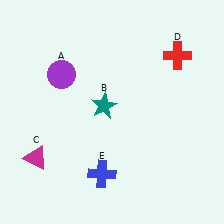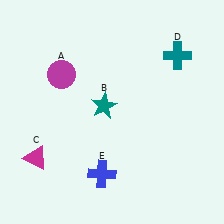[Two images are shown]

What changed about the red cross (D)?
In Image 1, D is red. In Image 2, it changed to teal.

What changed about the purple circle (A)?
In Image 1, A is purple. In Image 2, it changed to magenta.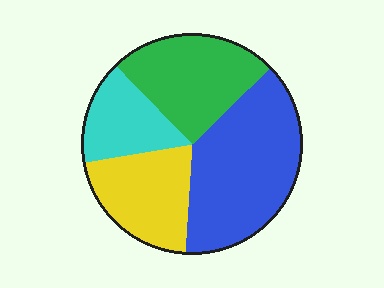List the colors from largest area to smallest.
From largest to smallest: blue, green, yellow, cyan.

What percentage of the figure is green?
Green covers around 25% of the figure.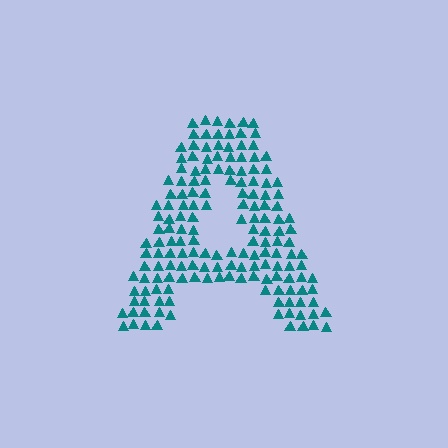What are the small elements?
The small elements are triangles.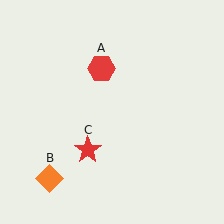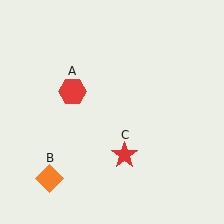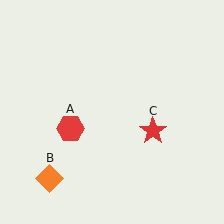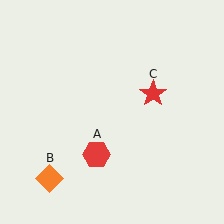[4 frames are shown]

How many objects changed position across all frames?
2 objects changed position: red hexagon (object A), red star (object C).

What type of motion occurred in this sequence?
The red hexagon (object A), red star (object C) rotated counterclockwise around the center of the scene.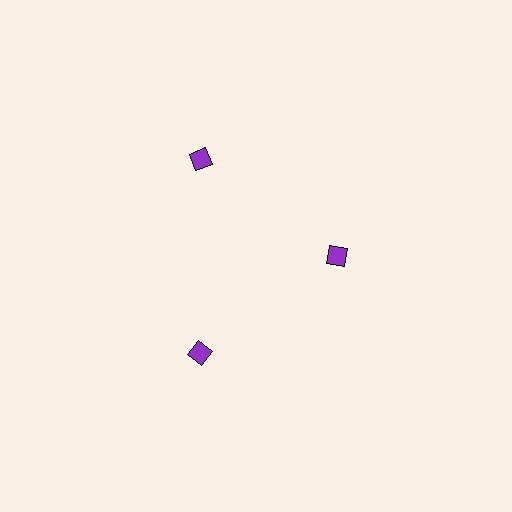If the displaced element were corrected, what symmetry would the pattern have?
It would have 3-fold rotational symmetry — the pattern would map onto itself every 120 degrees.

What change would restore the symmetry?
The symmetry would be restored by moving it outward, back onto the ring so that all 3 diamonds sit at equal angles and equal distance from the center.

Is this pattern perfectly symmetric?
No. The 3 purple diamonds are arranged in a ring, but one element near the 3 o'clock position is pulled inward toward the center, breaking the 3-fold rotational symmetry.